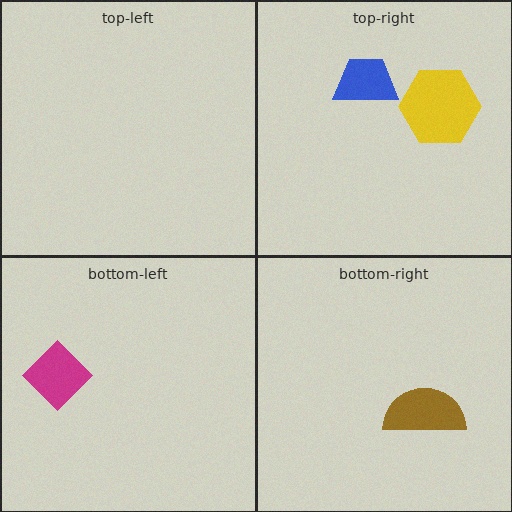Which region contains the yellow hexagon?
The top-right region.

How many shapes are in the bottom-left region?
1.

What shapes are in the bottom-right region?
The brown semicircle.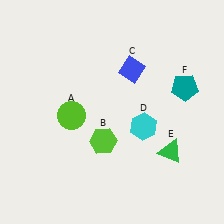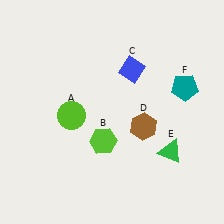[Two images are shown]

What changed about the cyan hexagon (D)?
In Image 1, D is cyan. In Image 2, it changed to brown.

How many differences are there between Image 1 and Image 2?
There is 1 difference between the two images.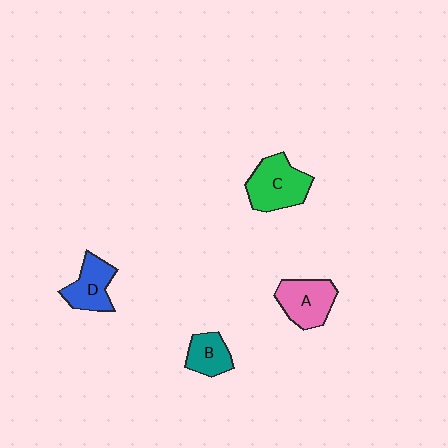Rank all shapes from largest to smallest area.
From largest to smallest: C (green), A (pink), D (blue), B (teal).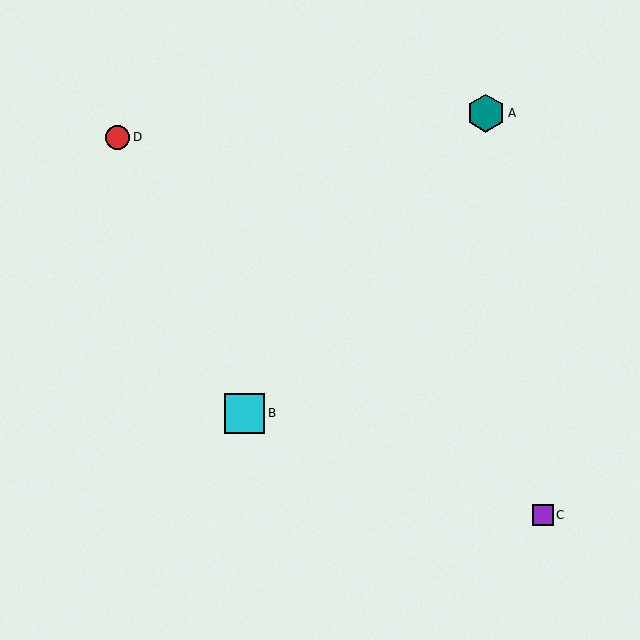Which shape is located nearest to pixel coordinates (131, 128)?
The red circle (labeled D) at (118, 137) is nearest to that location.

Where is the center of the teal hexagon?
The center of the teal hexagon is at (486, 113).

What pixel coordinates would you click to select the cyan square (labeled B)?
Click at (245, 413) to select the cyan square B.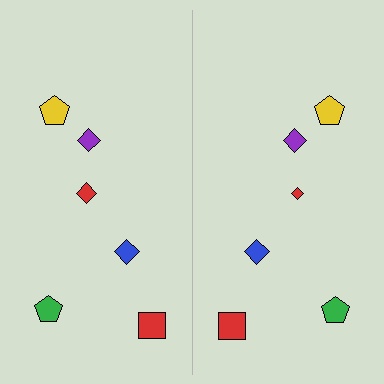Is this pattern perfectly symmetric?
No, the pattern is not perfectly symmetric. The red diamond on the right side has a different size than its mirror counterpart.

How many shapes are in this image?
There are 12 shapes in this image.